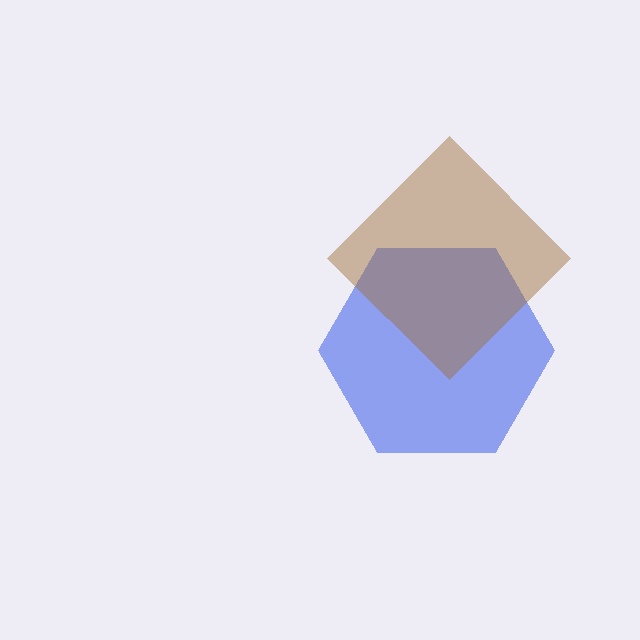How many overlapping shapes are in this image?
There are 2 overlapping shapes in the image.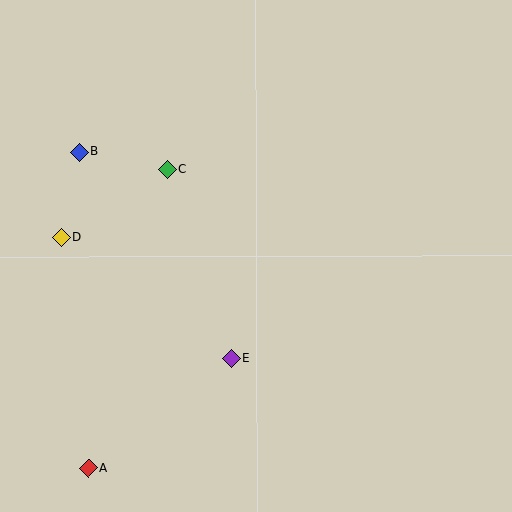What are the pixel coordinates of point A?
Point A is at (88, 468).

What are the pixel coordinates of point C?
Point C is at (167, 170).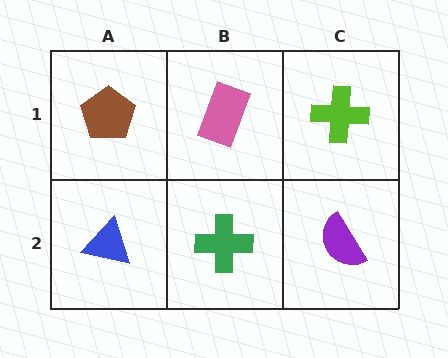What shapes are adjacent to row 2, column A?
A brown pentagon (row 1, column A), a green cross (row 2, column B).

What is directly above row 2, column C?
A lime cross.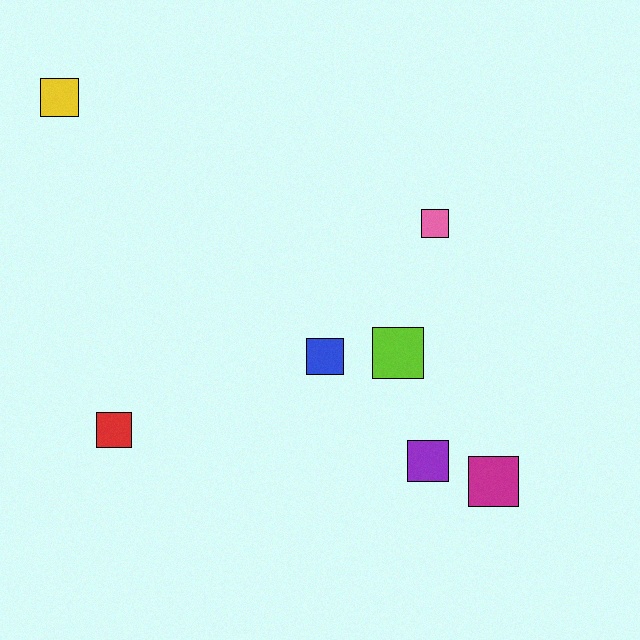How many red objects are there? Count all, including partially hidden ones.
There is 1 red object.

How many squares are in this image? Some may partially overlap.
There are 7 squares.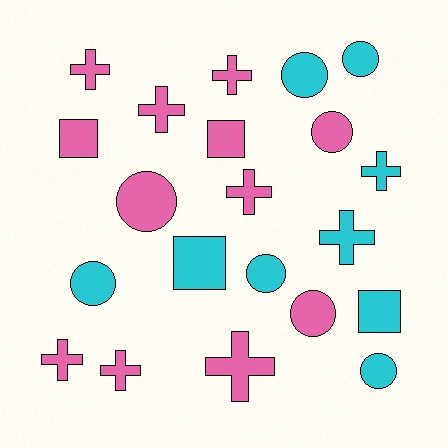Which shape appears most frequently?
Cross, with 9 objects.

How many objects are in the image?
There are 21 objects.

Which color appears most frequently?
Pink, with 12 objects.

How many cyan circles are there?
There are 5 cyan circles.